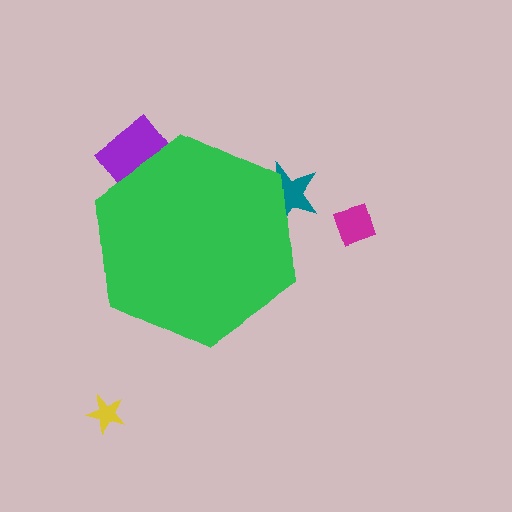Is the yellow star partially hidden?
No, the yellow star is fully visible.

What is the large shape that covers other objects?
A green hexagon.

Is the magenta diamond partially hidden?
No, the magenta diamond is fully visible.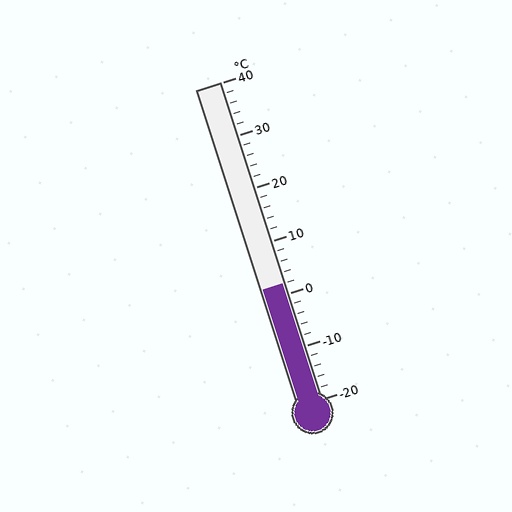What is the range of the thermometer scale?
The thermometer scale ranges from -20°C to 40°C.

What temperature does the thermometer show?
The thermometer shows approximately 2°C.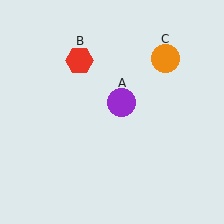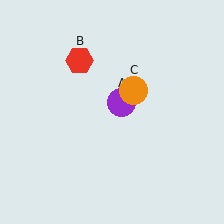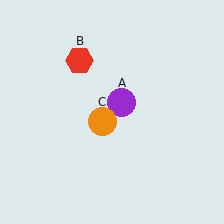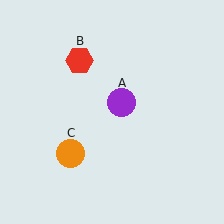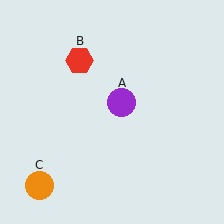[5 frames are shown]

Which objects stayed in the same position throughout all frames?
Purple circle (object A) and red hexagon (object B) remained stationary.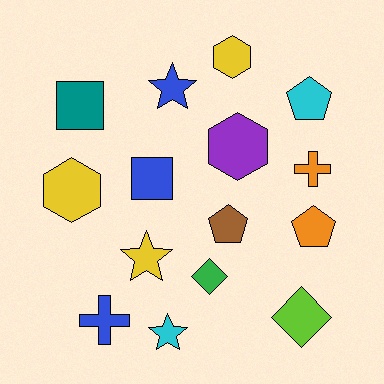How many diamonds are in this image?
There are 2 diamonds.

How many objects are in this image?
There are 15 objects.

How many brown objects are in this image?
There is 1 brown object.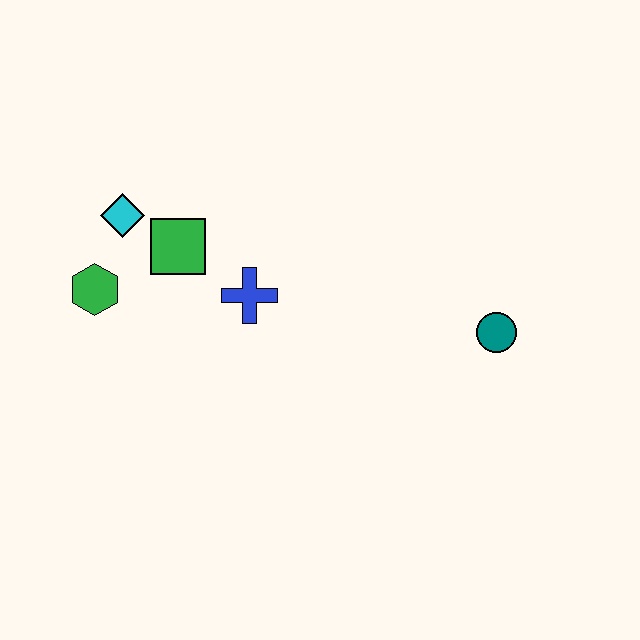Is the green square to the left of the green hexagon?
No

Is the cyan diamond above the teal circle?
Yes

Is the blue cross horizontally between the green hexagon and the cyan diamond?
No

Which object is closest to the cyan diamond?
The green square is closest to the cyan diamond.